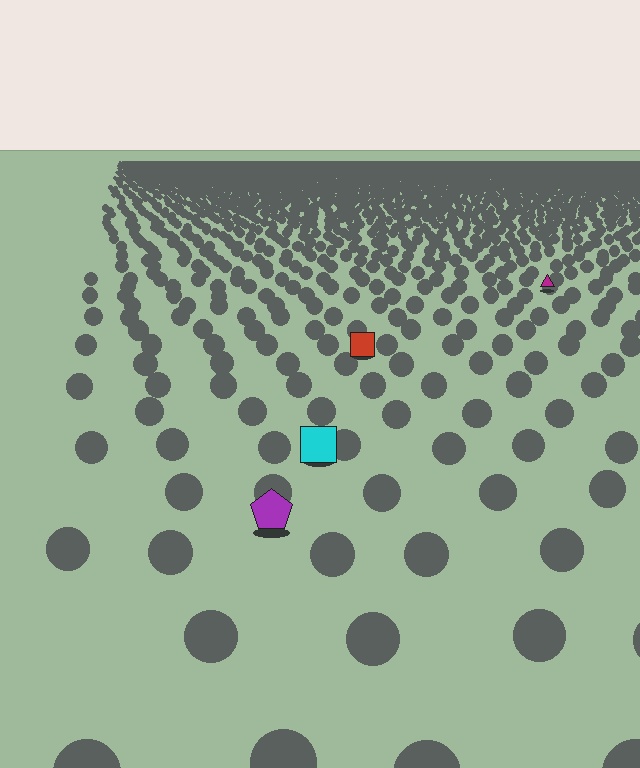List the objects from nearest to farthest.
From nearest to farthest: the purple pentagon, the cyan square, the red square, the magenta triangle.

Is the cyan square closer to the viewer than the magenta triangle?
Yes. The cyan square is closer — you can tell from the texture gradient: the ground texture is coarser near it.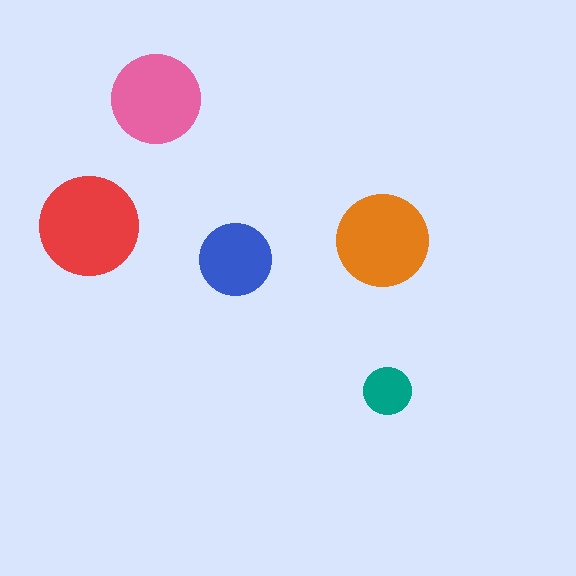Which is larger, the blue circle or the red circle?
The red one.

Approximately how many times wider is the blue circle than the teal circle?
About 1.5 times wider.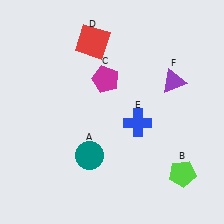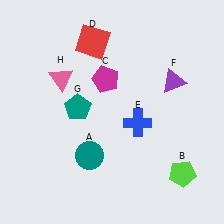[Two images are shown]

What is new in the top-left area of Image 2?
A teal pentagon (G) was added in the top-left area of Image 2.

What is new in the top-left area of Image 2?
A pink triangle (H) was added in the top-left area of Image 2.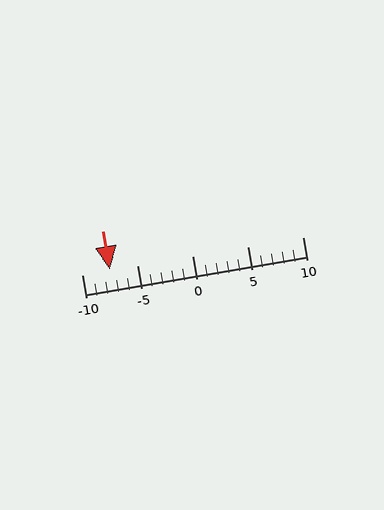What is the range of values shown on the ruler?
The ruler shows values from -10 to 10.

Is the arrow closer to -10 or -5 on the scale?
The arrow is closer to -5.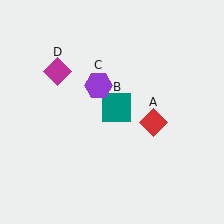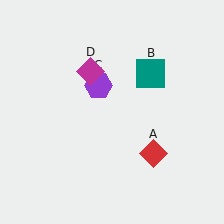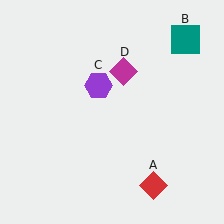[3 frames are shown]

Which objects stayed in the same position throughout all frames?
Purple hexagon (object C) remained stationary.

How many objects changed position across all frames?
3 objects changed position: red diamond (object A), teal square (object B), magenta diamond (object D).